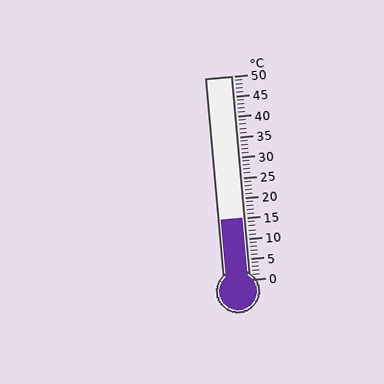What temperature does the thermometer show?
The thermometer shows approximately 15°C.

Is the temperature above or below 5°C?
The temperature is above 5°C.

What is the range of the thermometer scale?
The thermometer scale ranges from 0°C to 50°C.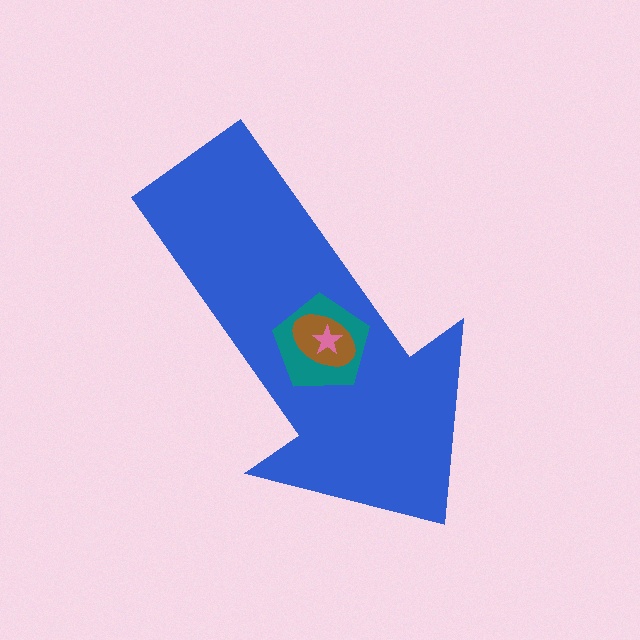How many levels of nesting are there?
4.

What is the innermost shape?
The pink star.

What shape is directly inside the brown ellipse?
The pink star.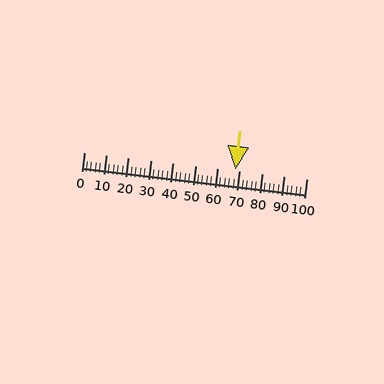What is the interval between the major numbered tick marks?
The major tick marks are spaced 10 units apart.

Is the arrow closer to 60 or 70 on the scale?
The arrow is closer to 70.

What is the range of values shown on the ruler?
The ruler shows values from 0 to 100.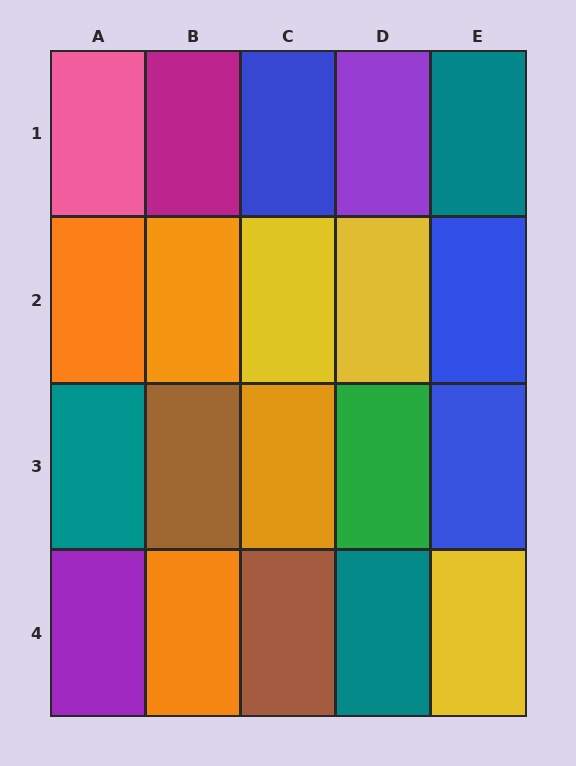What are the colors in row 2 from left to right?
Orange, orange, yellow, yellow, blue.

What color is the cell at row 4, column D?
Teal.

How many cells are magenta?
1 cell is magenta.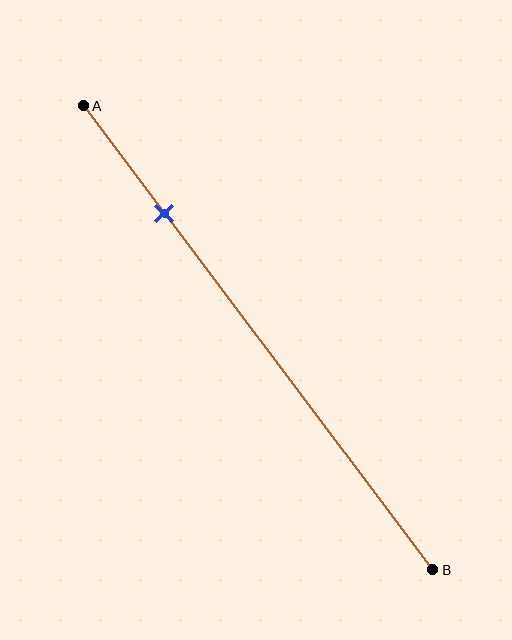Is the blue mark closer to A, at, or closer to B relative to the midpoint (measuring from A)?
The blue mark is closer to point A than the midpoint of segment AB.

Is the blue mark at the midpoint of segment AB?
No, the mark is at about 25% from A, not at the 50% midpoint.